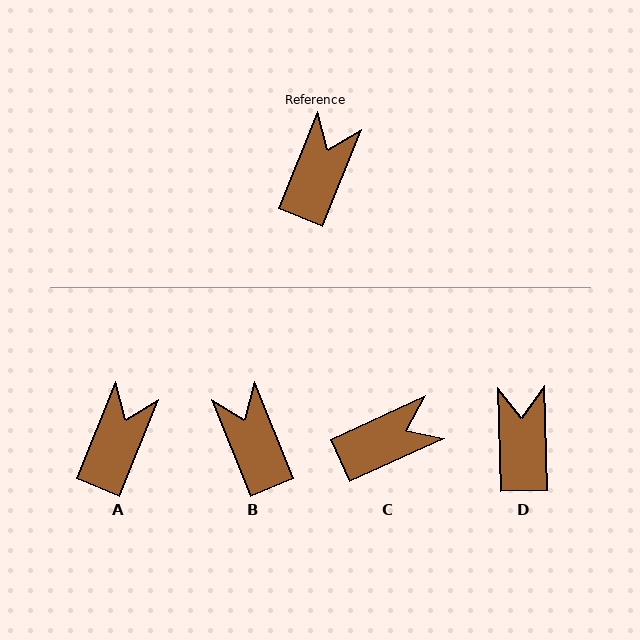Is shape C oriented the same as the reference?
No, it is off by about 44 degrees.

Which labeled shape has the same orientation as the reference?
A.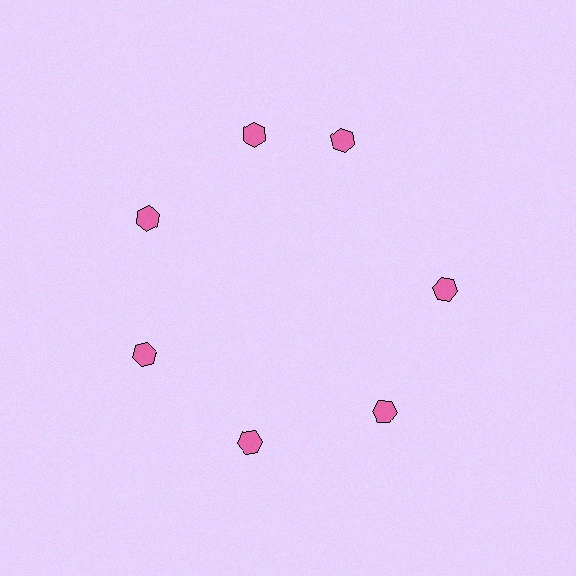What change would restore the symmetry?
The symmetry would be restored by rotating it back into even spacing with its neighbors so that all 7 hexagons sit at equal angles and equal distance from the center.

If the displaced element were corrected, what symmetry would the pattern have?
It would have 7-fold rotational symmetry — the pattern would map onto itself every 51 degrees.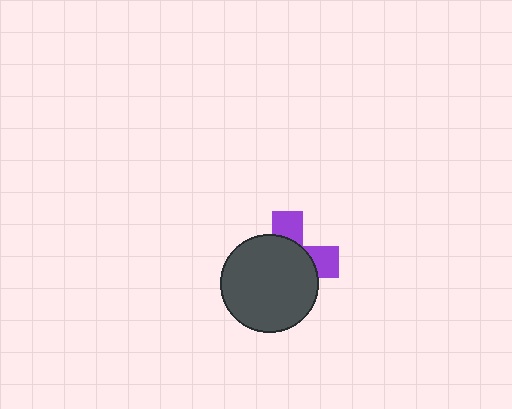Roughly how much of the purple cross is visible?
A small part of it is visible (roughly 31%).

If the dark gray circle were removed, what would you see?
You would see the complete purple cross.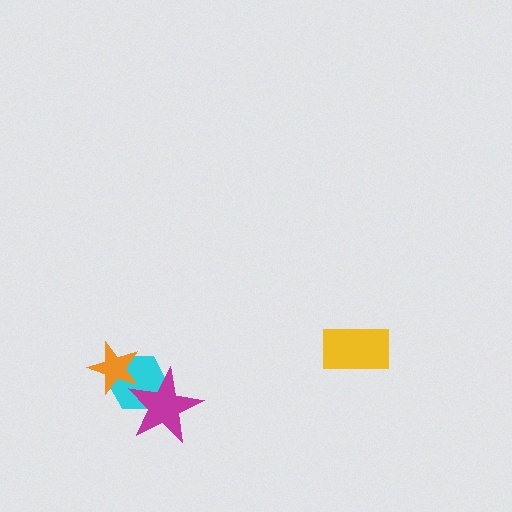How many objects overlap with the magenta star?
1 object overlaps with the magenta star.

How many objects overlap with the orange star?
1 object overlaps with the orange star.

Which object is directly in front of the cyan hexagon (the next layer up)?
The magenta star is directly in front of the cyan hexagon.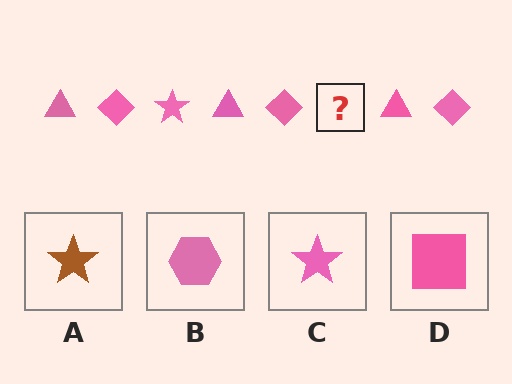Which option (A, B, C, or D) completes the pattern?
C.